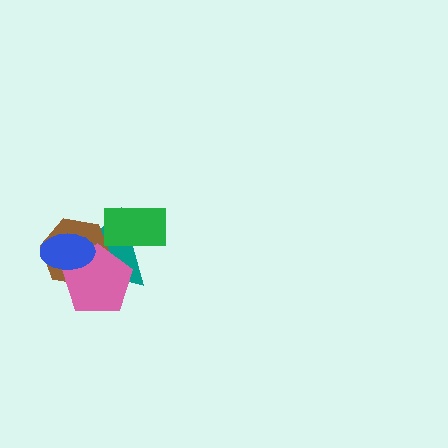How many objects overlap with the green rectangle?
1 object overlaps with the green rectangle.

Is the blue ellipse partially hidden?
No, no other shape covers it.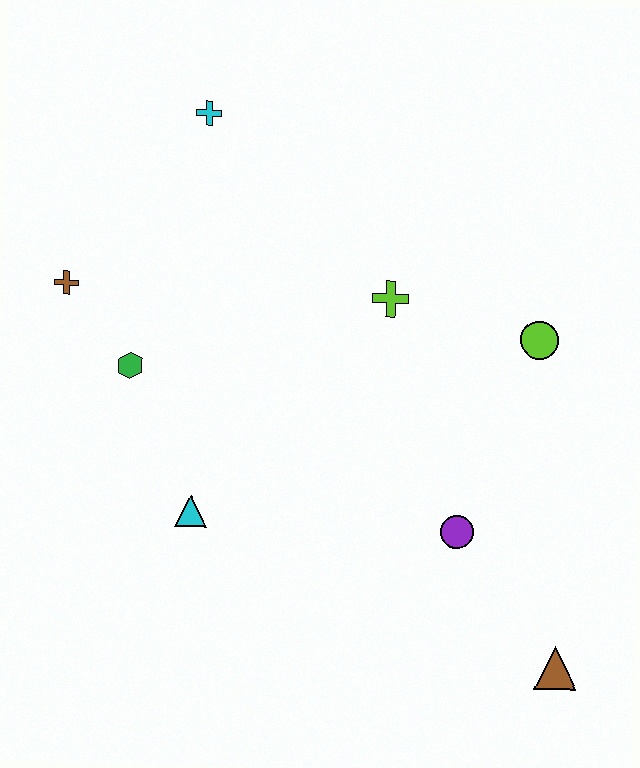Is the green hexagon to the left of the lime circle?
Yes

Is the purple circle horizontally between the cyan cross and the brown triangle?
Yes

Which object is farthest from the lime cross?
The brown triangle is farthest from the lime cross.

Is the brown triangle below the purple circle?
Yes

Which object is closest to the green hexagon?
The brown cross is closest to the green hexagon.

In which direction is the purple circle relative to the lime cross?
The purple circle is below the lime cross.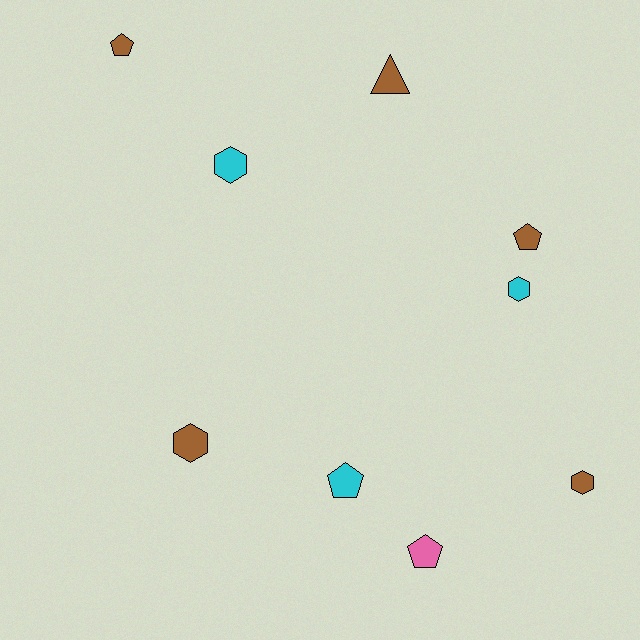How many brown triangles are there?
There is 1 brown triangle.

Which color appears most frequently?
Brown, with 5 objects.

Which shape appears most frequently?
Hexagon, with 4 objects.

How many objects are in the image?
There are 9 objects.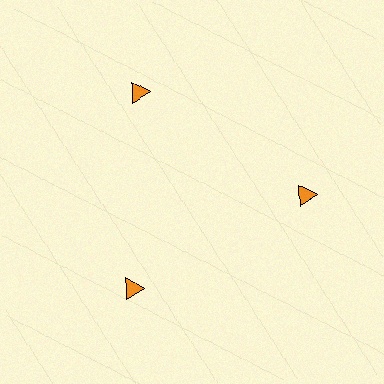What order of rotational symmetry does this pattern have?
This pattern has 3-fold rotational symmetry.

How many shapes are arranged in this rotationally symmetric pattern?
There are 3 shapes, arranged in 3 groups of 1.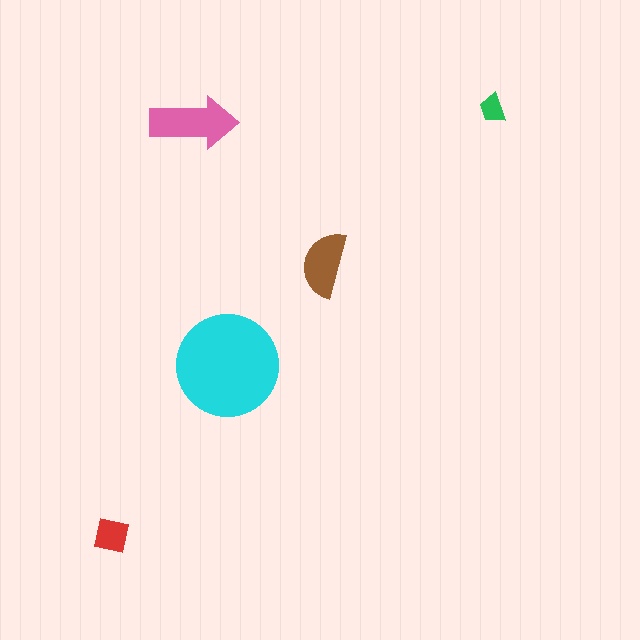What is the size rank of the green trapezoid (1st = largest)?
5th.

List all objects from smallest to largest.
The green trapezoid, the red square, the brown semicircle, the pink arrow, the cyan circle.